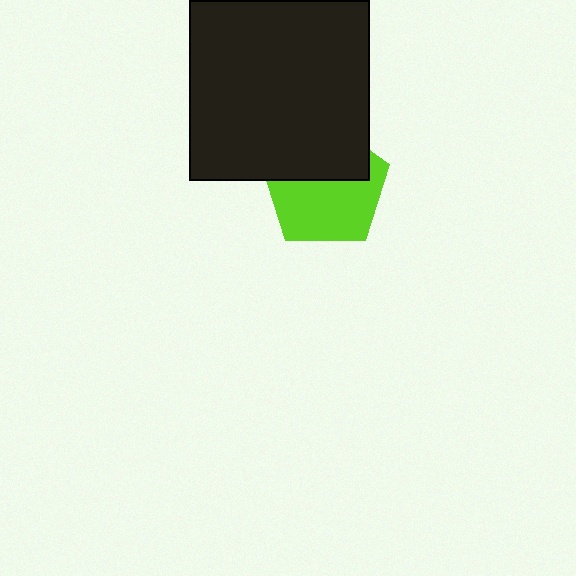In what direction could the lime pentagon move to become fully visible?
The lime pentagon could move down. That would shift it out from behind the black square entirely.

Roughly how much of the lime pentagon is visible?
About half of it is visible (roughly 58%).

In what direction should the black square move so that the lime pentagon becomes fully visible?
The black square should move up. That is the shortest direction to clear the overlap and leave the lime pentagon fully visible.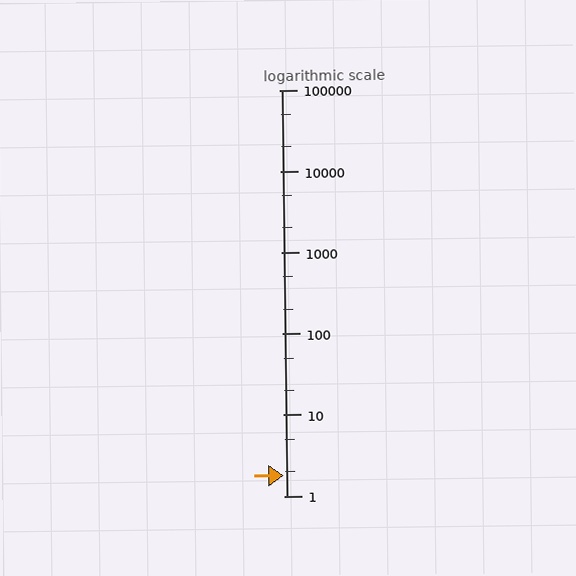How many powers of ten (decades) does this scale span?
The scale spans 5 decades, from 1 to 100000.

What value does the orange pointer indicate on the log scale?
The pointer indicates approximately 1.8.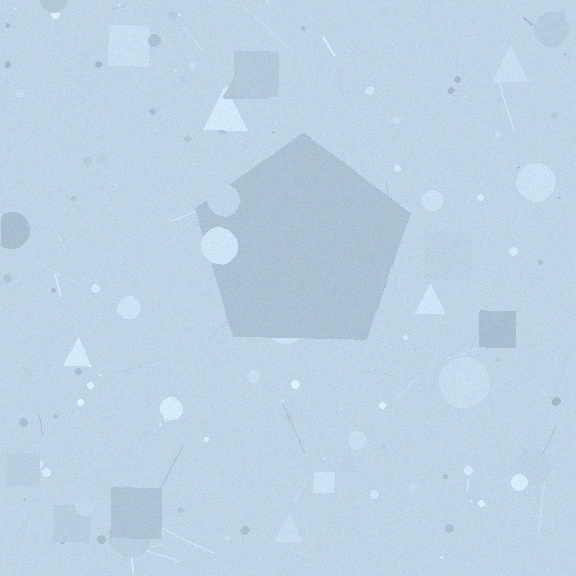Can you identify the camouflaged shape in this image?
The camouflaged shape is a pentagon.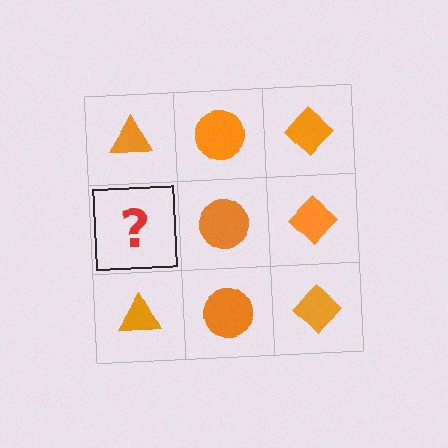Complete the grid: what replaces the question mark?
The question mark should be replaced with an orange triangle.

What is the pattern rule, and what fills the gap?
The rule is that each column has a consistent shape. The gap should be filled with an orange triangle.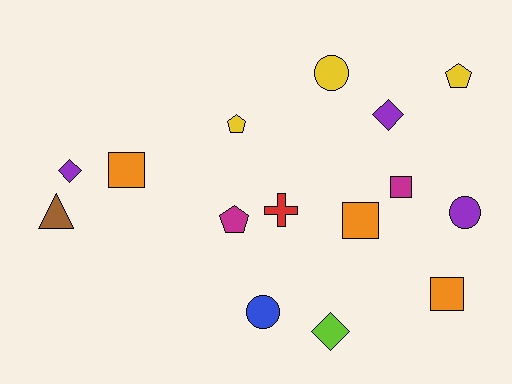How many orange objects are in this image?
There are 3 orange objects.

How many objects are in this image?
There are 15 objects.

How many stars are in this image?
There are no stars.